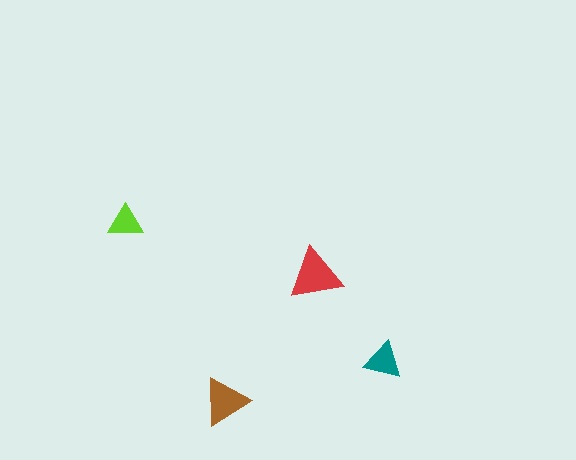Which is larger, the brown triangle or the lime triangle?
The brown one.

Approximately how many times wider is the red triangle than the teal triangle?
About 1.5 times wider.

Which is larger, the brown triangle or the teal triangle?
The brown one.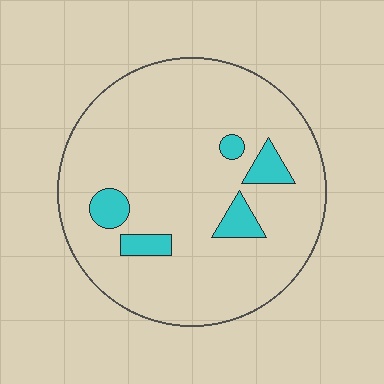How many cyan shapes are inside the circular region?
5.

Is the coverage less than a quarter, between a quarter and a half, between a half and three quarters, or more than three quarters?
Less than a quarter.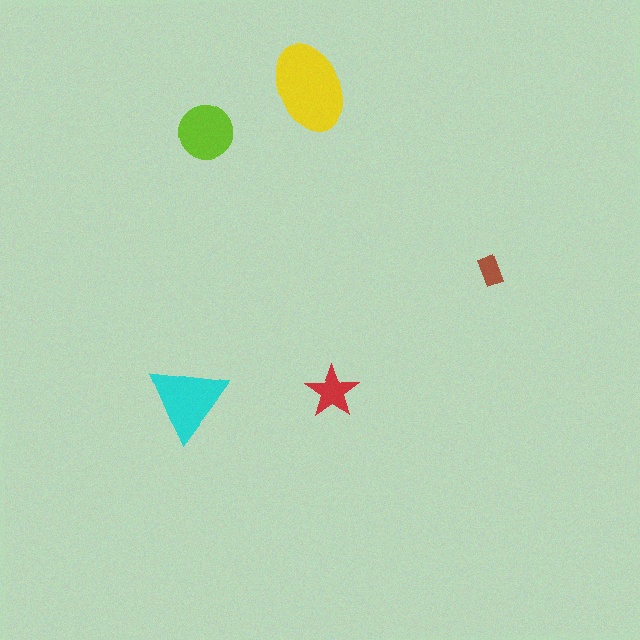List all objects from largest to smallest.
The yellow ellipse, the cyan triangle, the lime circle, the red star, the brown rectangle.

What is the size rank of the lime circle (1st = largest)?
3rd.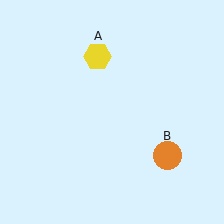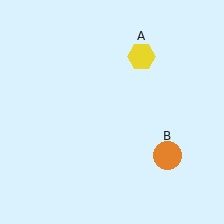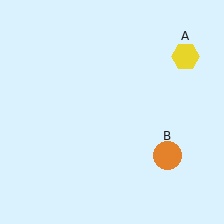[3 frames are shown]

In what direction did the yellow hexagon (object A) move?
The yellow hexagon (object A) moved right.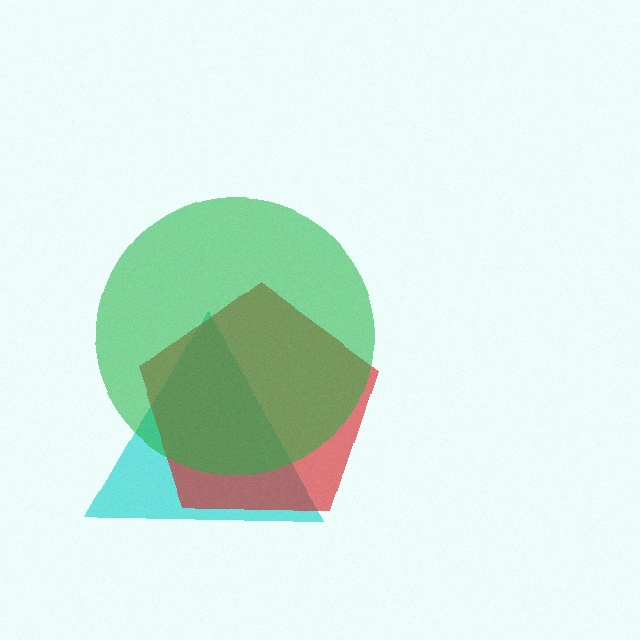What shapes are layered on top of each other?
The layered shapes are: a cyan triangle, a red pentagon, a green circle.